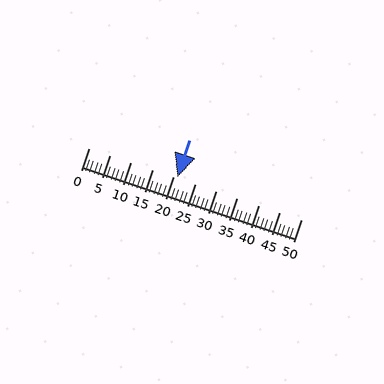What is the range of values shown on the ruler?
The ruler shows values from 0 to 50.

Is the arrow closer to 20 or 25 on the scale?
The arrow is closer to 20.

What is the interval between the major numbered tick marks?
The major tick marks are spaced 5 units apart.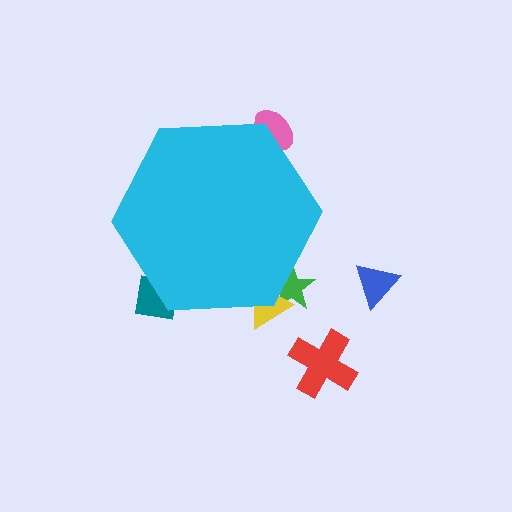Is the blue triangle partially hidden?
No, the blue triangle is fully visible.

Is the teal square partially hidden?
Yes, the teal square is partially hidden behind the cyan hexagon.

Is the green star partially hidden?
Yes, the green star is partially hidden behind the cyan hexagon.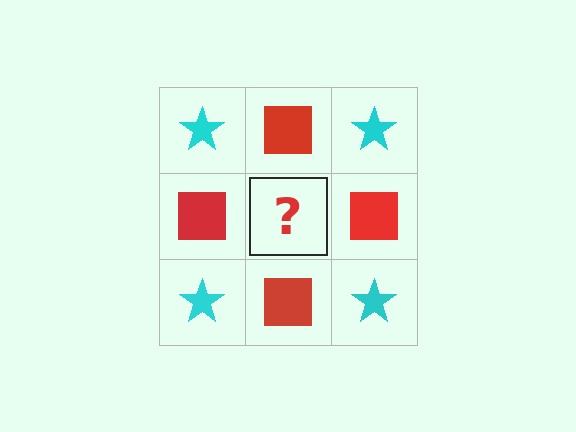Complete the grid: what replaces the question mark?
The question mark should be replaced with a cyan star.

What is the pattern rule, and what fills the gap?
The rule is that it alternates cyan star and red square in a checkerboard pattern. The gap should be filled with a cyan star.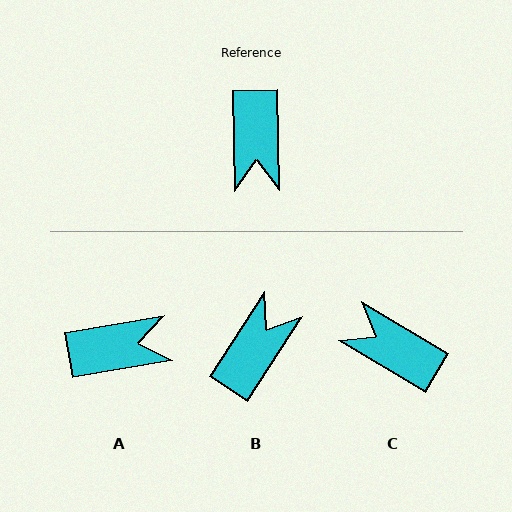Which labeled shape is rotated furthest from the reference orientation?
B, about 146 degrees away.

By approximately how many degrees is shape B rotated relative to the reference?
Approximately 146 degrees counter-clockwise.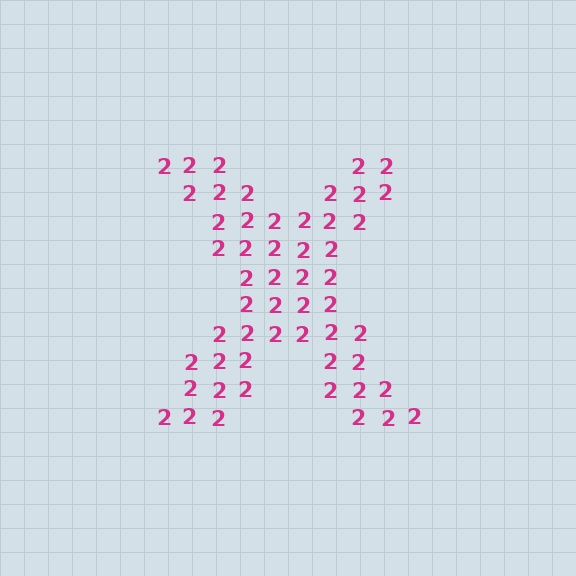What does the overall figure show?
The overall figure shows the letter X.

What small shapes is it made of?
It is made of small digit 2's.